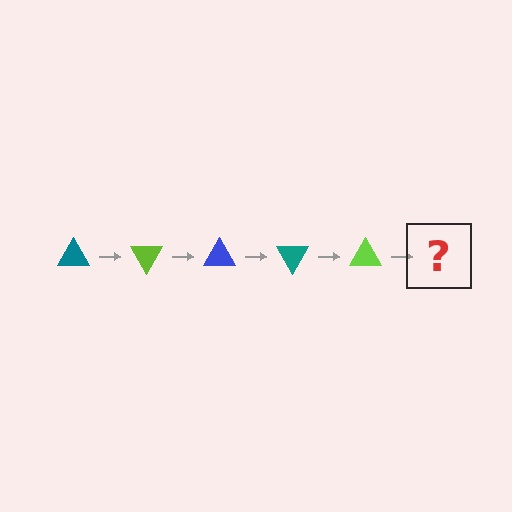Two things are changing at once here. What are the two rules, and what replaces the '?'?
The two rules are that it rotates 60 degrees each step and the color cycles through teal, lime, and blue. The '?' should be a blue triangle, rotated 300 degrees from the start.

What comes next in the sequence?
The next element should be a blue triangle, rotated 300 degrees from the start.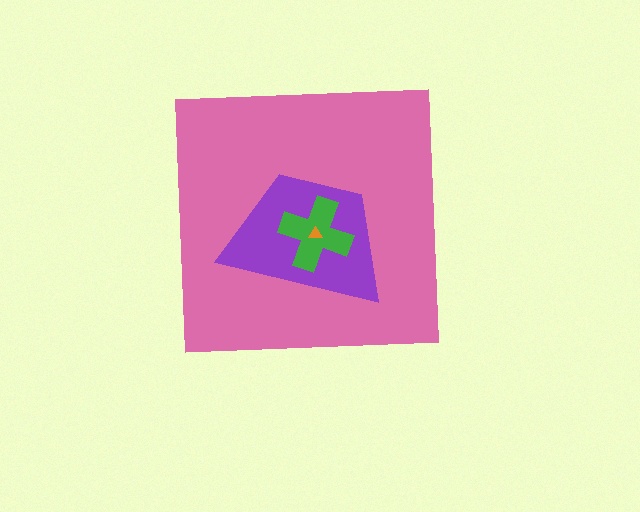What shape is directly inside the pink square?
The purple trapezoid.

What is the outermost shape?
The pink square.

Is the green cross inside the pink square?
Yes.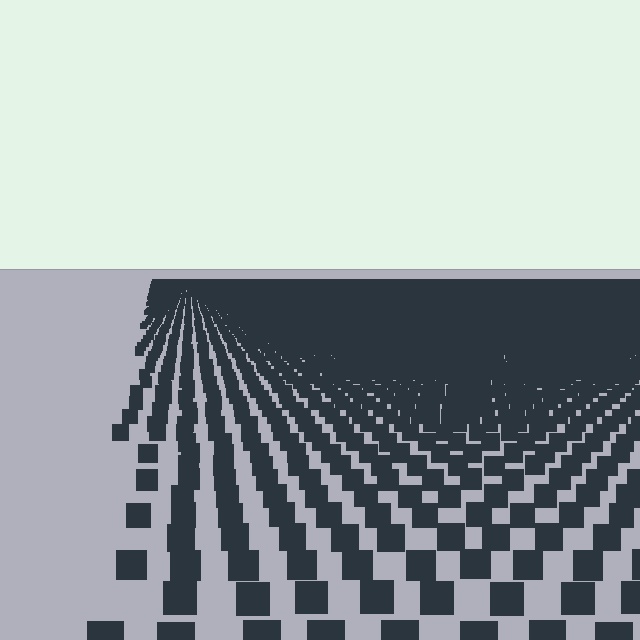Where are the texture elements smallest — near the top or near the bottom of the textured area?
Near the top.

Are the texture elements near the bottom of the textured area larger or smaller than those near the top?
Larger. Near the bottom, elements are closer to the viewer and appear at a bigger on-screen size.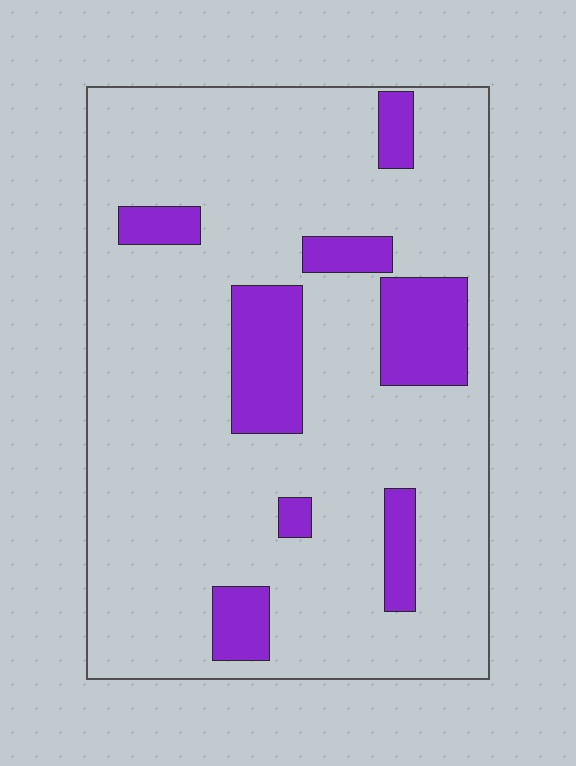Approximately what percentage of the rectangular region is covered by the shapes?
Approximately 15%.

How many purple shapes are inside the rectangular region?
8.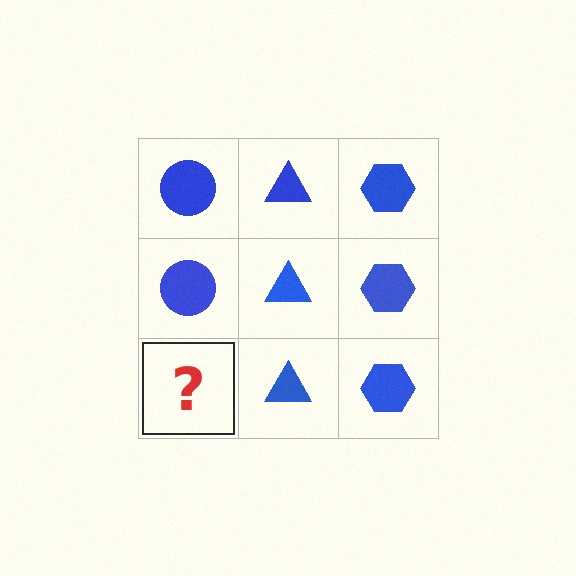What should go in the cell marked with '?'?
The missing cell should contain a blue circle.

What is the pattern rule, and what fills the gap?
The rule is that each column has a consistent shape. The gap should be filled with a blue circle.